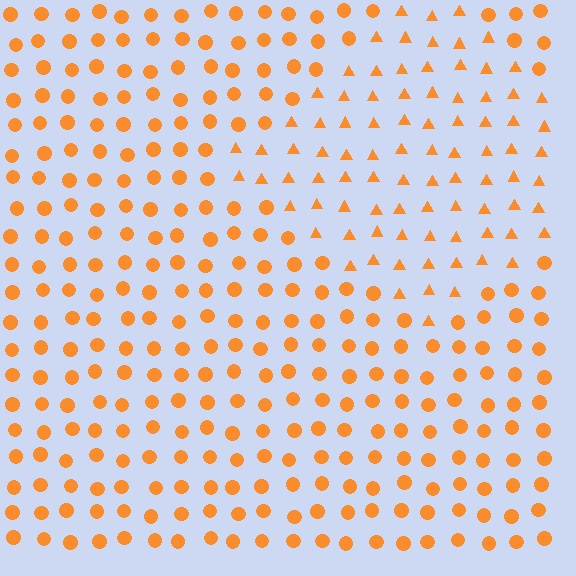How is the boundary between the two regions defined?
The boundary is defined by a change in element shape: triangles inside vs. circles outside. All elements share the same color and spacing.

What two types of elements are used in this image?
The image uses triangles inside the diamond region and circles outside it.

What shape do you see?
I see a diamond.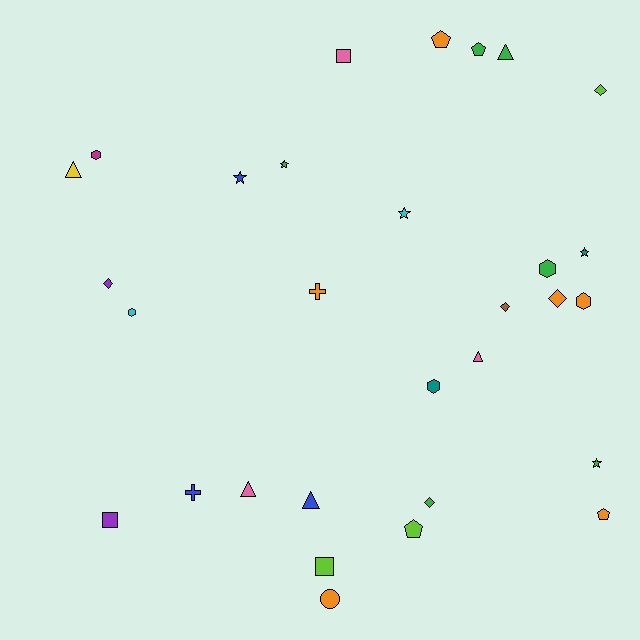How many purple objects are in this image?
There are 2 purple objects.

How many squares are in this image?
There are 3 squares.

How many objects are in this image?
There are 30 objects.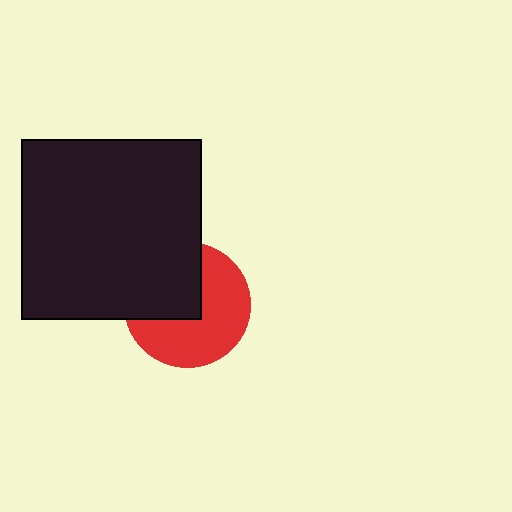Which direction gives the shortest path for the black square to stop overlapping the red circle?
Moving toward the upper-left gives the shortest separation.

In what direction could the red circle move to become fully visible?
The red circle could move toward the lower-right. That would shift it out from behind the black square entirely.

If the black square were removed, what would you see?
You would see the complete red circle.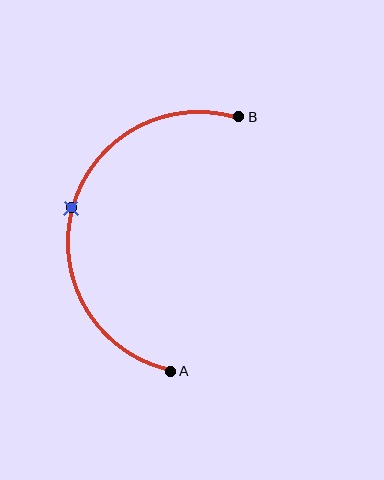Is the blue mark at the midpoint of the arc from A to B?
Yes. The blue mark lies on the arc at equal arc-length from both A and B — it is the arc midpoint.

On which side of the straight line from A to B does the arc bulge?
The arc bulges to the left of the straight line connecting A and B.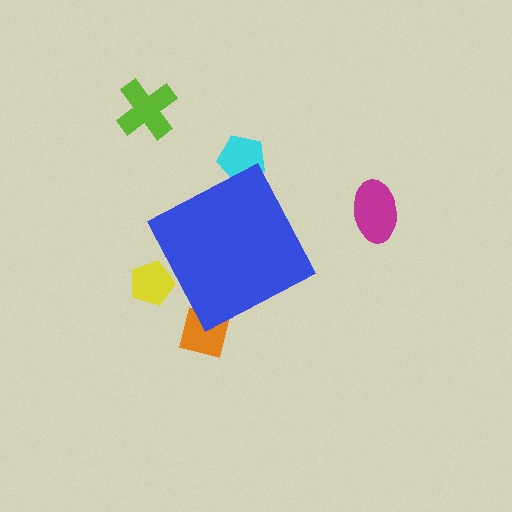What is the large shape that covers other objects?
A blue diamond.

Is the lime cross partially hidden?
No, the lime cross is fully visible.